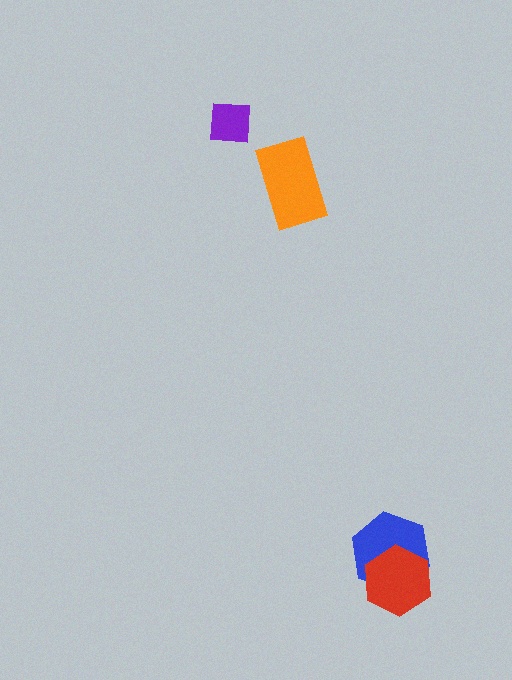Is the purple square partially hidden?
No, no other shape covers it.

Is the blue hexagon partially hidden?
Yes, it is partially covered by another shape.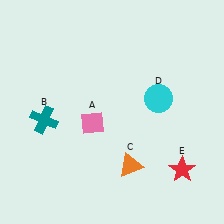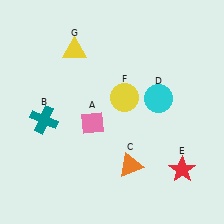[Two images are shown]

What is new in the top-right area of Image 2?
A yellow circle (F) was added in the top-right area of Image 2.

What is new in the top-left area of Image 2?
A yellow triangle (G) was added in the top-left area of Image 2.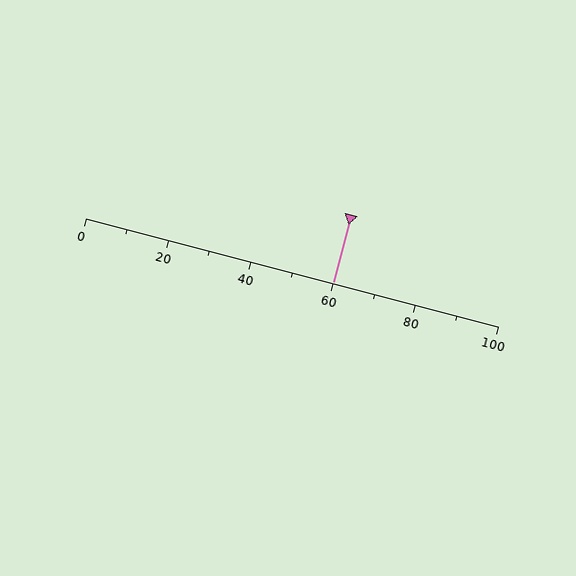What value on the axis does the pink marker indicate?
The marker indicates approximately 60.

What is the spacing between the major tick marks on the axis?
The major ticks are spaced 20 apart.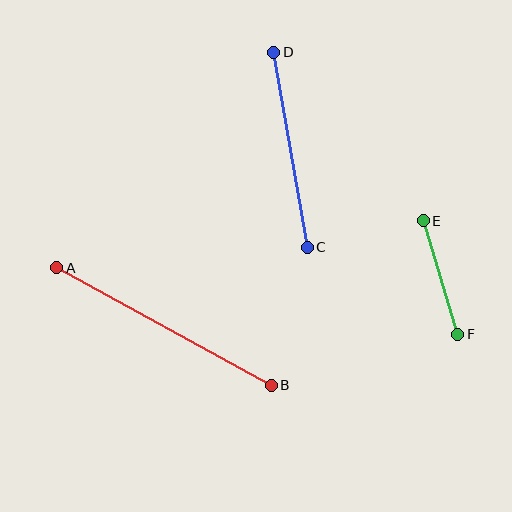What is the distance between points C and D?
The distance is approximately 198 pixels.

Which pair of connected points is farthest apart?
Points A and B are farthest apart.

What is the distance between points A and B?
The distance is approximately 245 pixels.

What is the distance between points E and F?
The distance is approximately 118 pixels.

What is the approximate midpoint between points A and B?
The midpoint is at approximately (164, 327) pixels.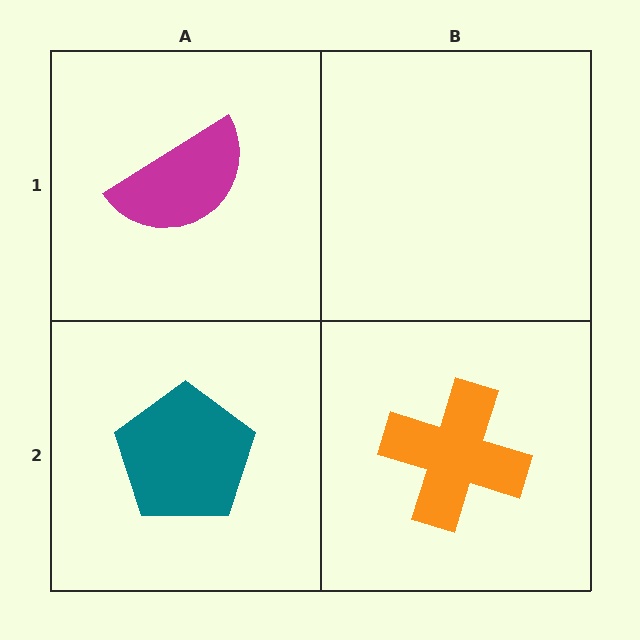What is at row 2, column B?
An orange cross.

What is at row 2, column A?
A teal pentagon.